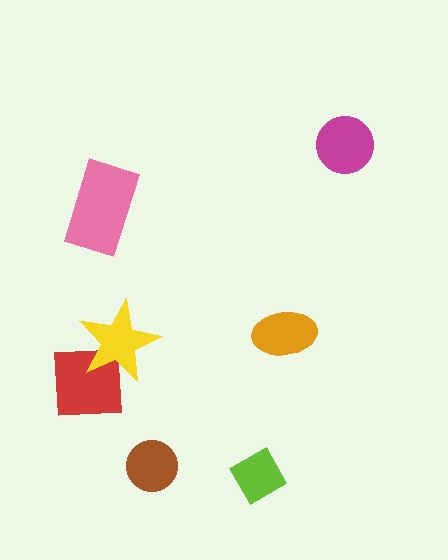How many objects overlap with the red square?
1 object overlaps with the red square.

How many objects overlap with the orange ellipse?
0 objects overlap with the orange ellipse.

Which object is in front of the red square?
The yellow star is in front of the red square.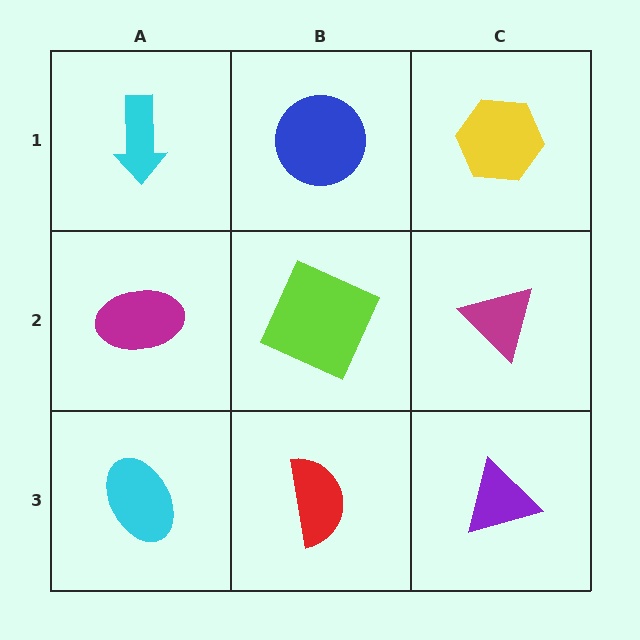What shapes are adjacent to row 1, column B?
A lime square (row 2, column B), a cyan arrow (row 1, column A), a yellow hexagon (row 1, column C).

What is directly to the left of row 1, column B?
A cyan arrow.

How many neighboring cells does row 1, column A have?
2.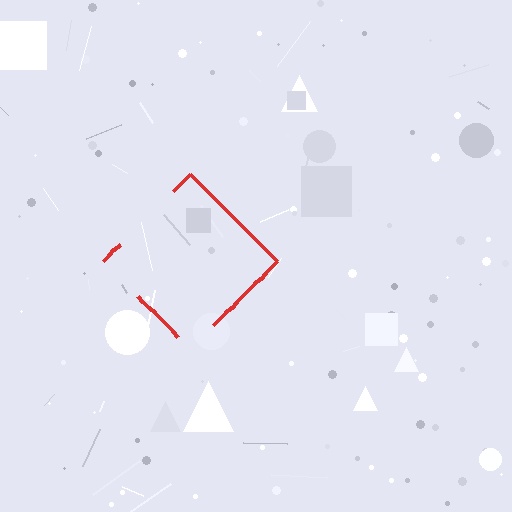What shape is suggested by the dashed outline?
The dashed outline suggests a diamond.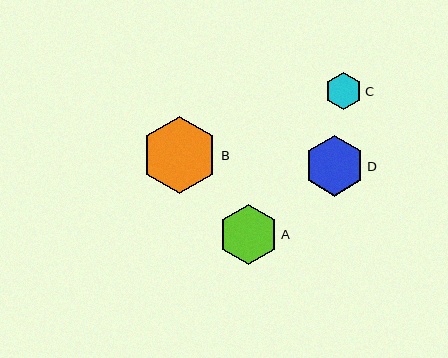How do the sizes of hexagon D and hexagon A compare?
Hexagon D and hexagon A are approximately the same size.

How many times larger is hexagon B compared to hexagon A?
Hexagon B is approximately 1.3 times the size of hexagon A.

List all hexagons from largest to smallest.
From largest to smallest: B, D, A, C.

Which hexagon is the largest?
Hexagon B is the largest with a size of approximately 77 pixels.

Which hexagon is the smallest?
Hexagon C is the smallest with a size of approximately 37 pixels.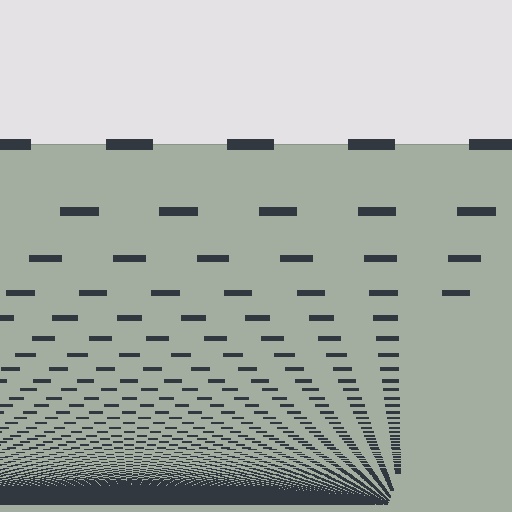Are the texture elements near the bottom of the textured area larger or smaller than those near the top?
Smaller. The gradient is inverted — elements near the bottom are smaller and denser.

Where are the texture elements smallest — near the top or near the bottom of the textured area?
Near the bottom.